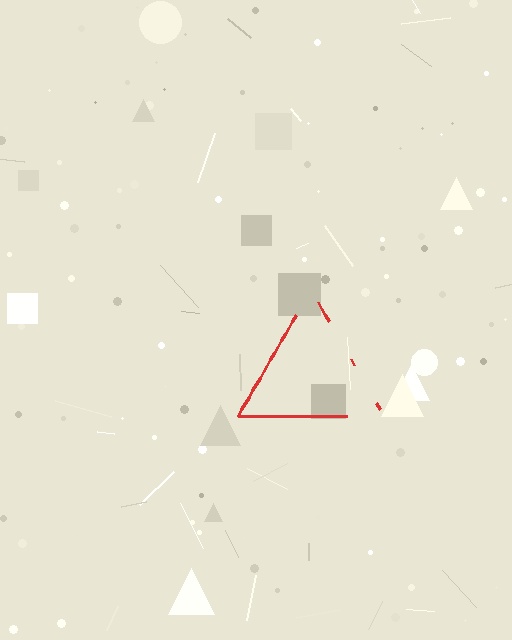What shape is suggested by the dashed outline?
The dashed outline suggests a triangle.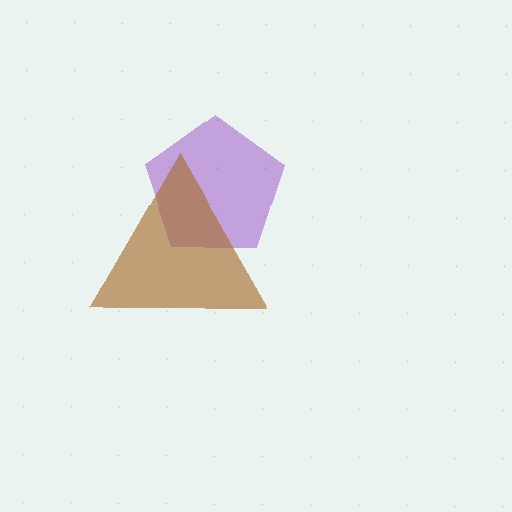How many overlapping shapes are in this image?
There are 2 overlapping shapes in the image.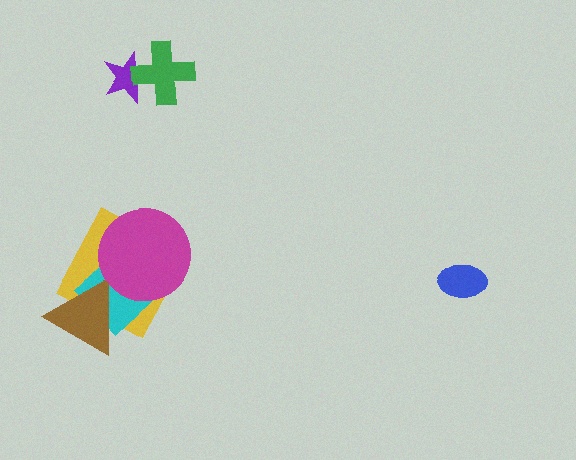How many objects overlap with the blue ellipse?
0 objects overlap with the blue ellipse.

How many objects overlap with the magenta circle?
2 objects overlap with the magenta circle.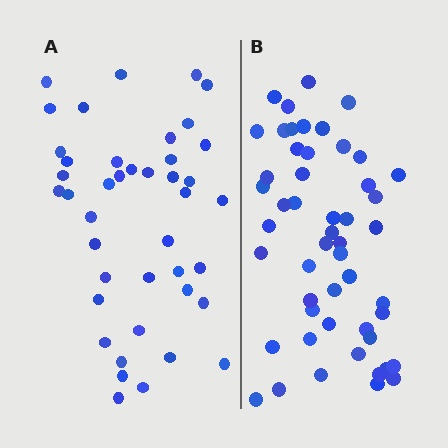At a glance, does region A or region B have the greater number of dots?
Region B (the right region) has more dots.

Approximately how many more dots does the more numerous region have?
Region B has roughly 8 or so more dots than region A.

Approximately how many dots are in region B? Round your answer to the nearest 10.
About 50 dots. (The exact count is 51, which rounds to 50.)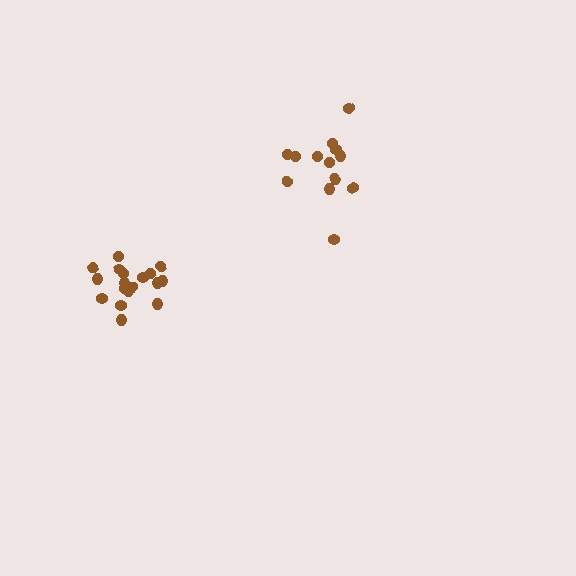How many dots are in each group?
Group 1: 18 dots, Group 2: 13 dots (31 total).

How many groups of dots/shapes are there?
There are 2 groups.